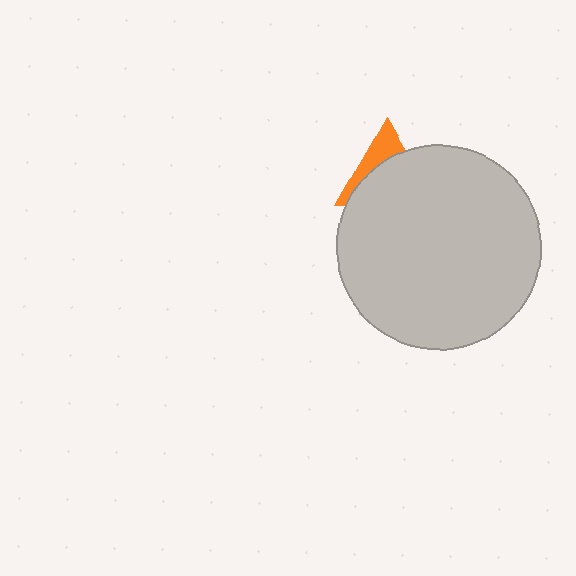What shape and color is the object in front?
The object in front is a light gray circle.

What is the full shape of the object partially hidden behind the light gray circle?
The partially hidden object is an orange triangle.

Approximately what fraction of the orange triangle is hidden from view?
Roughly 68% of the orange triangle is hidden behind the light gray circle.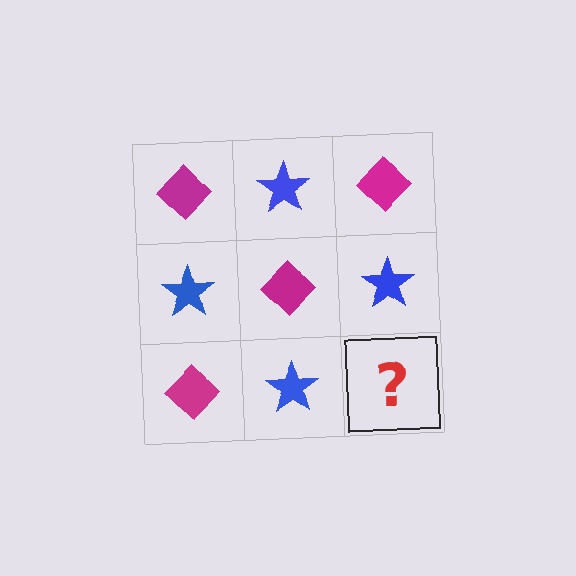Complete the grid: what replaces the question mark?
The question mark should be replaced with a magenta diamond.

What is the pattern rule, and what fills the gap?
The rule is that it alternates magenta diamond and blue star in a checkerboard pattern. The gap should be filled with a magenta diamond.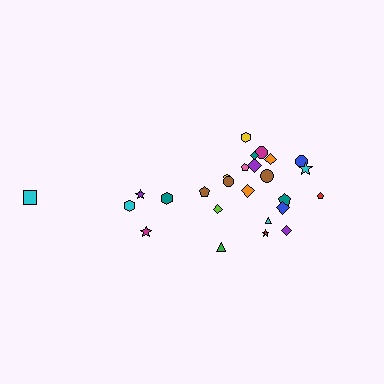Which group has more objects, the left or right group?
The right group.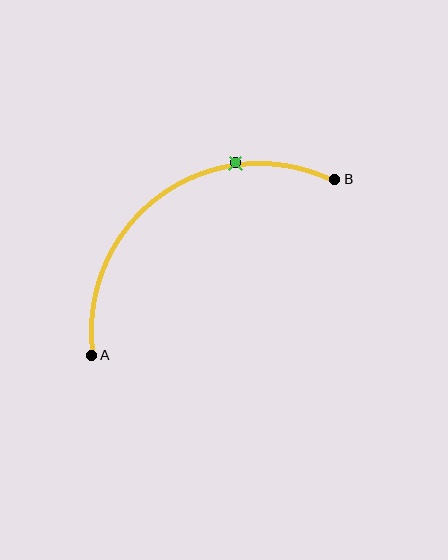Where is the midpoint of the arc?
The arc midpoint is the point on the curve farthest from the straight line joining A and B. It sits above and to the left of that line.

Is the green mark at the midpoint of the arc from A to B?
No. The green mark lies on the arc but is closer to endpoint B. The arc midpoint would be at the point on the curve equidistant along the arc from both A and B.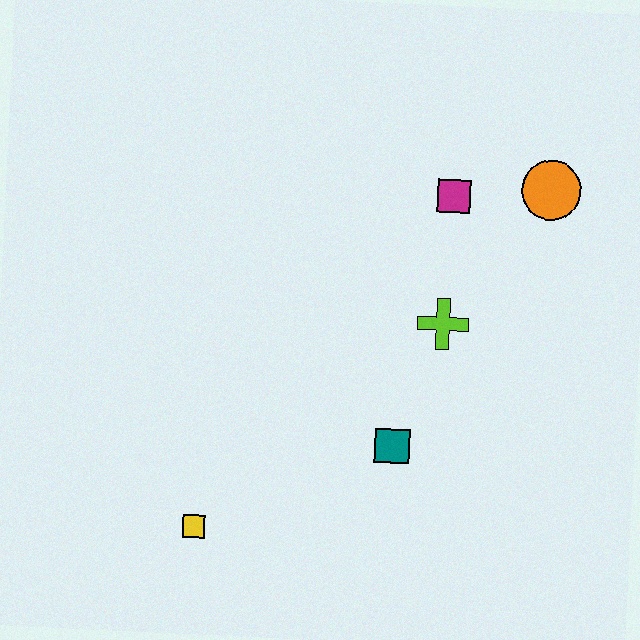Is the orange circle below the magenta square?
No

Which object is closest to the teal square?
The lime cross is closest to the teal square.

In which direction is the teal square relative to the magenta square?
The teal square is below the magenta square.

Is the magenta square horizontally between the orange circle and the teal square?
Yes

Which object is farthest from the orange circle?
The yellow square is farthest from the orange circle.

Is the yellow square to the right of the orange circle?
No